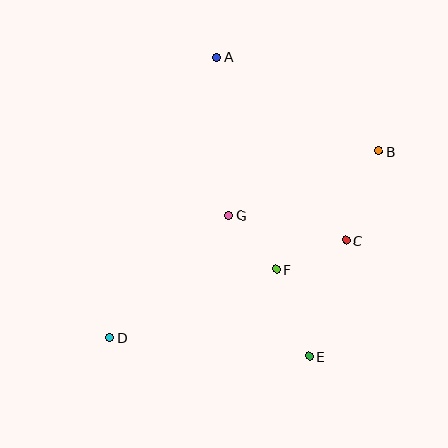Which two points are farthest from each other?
Points B and D are farthest from each other.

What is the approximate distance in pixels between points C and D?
The distance between C and D is approximately 256 pixels.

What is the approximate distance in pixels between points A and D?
The distance between A and D is approximately 300 pixels.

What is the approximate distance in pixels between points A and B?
The distance between A and B is approximately 188 pixels.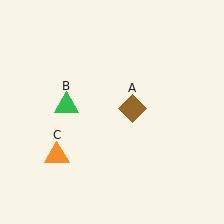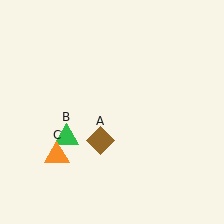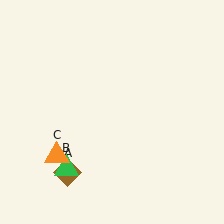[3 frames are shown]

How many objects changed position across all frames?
2 objects changed position: brown diamond (object A), green triangle (object B).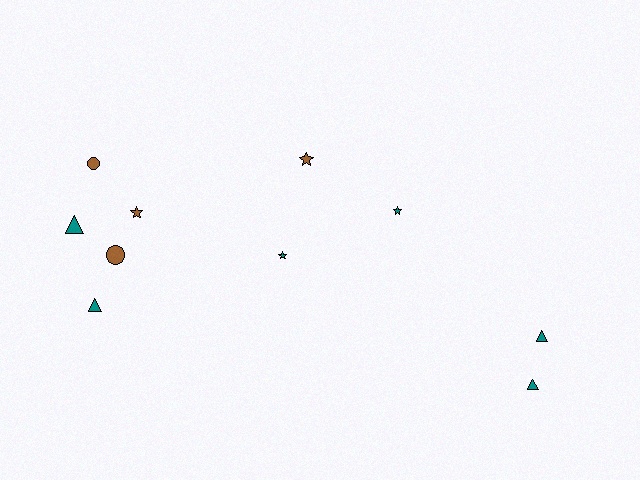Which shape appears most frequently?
Star, with 4 objects.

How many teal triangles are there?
There are 4 teal triangles.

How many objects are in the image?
There are 10 objects.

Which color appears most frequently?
Teal, with 6 objects.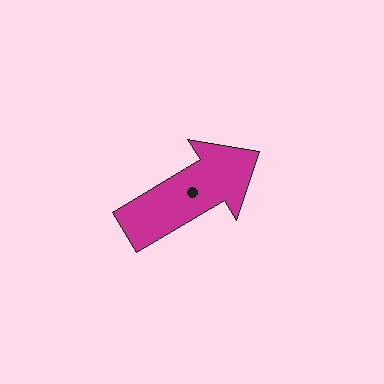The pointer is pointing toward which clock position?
Roughly 2 o'clock.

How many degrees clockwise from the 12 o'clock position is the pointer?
Approximately 59 degrees.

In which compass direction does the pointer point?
Northeast.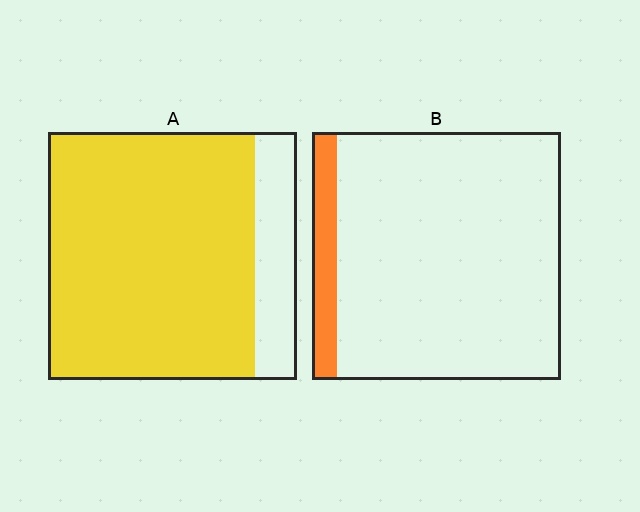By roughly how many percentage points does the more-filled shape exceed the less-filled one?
By roughly 75 percentage points (A over B).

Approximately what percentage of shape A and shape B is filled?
A is approximately 85% and B is approximately 10%.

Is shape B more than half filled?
No.